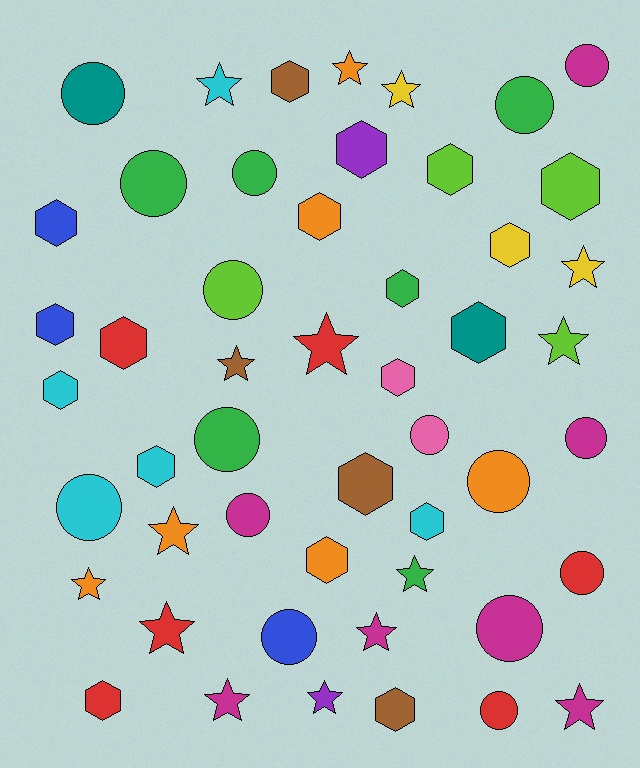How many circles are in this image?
There are 16 circles.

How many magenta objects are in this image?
There are 7 magenta objects.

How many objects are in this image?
There are 50 objects.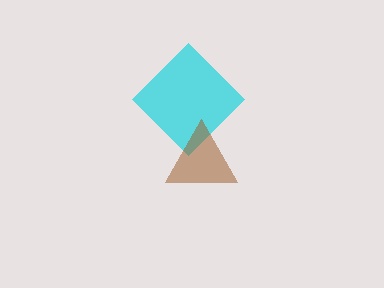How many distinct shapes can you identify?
There are 2 distinct shapes: a cyan diamond, a brown triangle.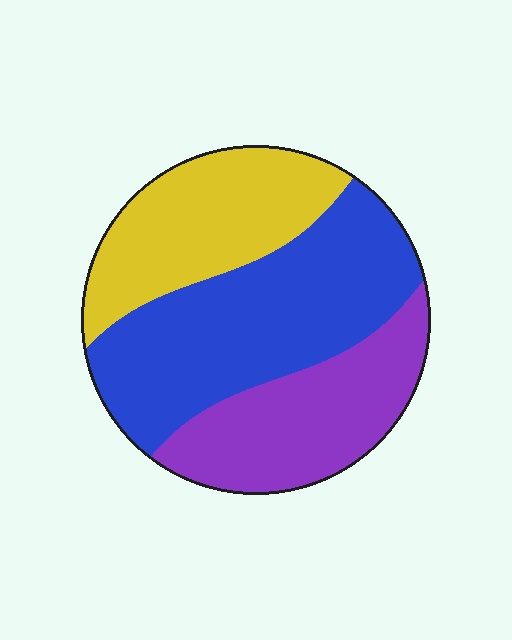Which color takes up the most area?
Blue, at roughly 45%.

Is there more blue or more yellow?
Blue.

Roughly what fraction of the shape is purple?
Purple takes up about one quarter (1/4) of the shape.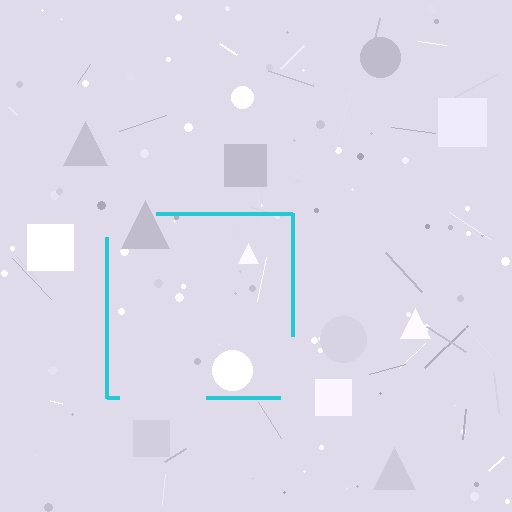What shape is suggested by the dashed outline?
The dashed outline suggests a square.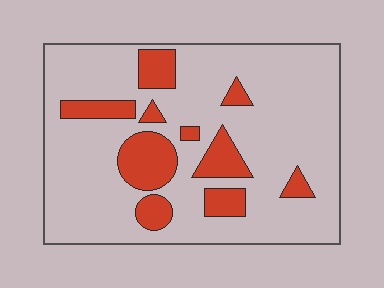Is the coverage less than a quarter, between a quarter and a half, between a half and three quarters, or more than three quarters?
Less than a quarter.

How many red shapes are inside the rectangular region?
10.